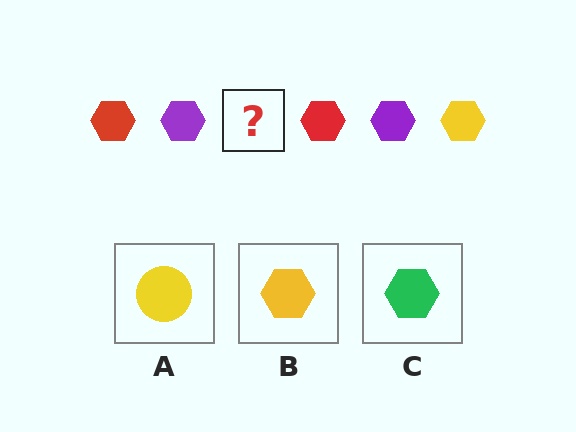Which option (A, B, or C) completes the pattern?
B.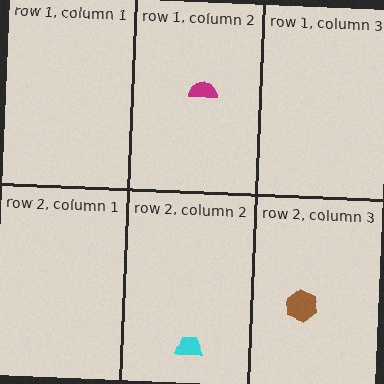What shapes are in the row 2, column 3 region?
The brown hexagon.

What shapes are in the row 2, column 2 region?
The cyan trapezoid.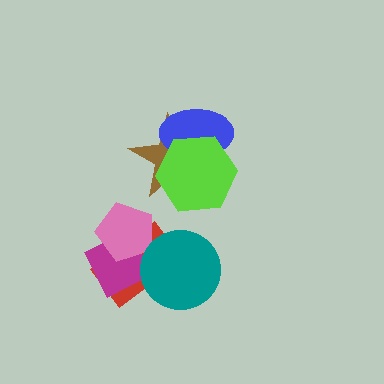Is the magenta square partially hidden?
Yes, it is partially covered by another shape.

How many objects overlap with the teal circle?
1 object overlaps with the teal circle.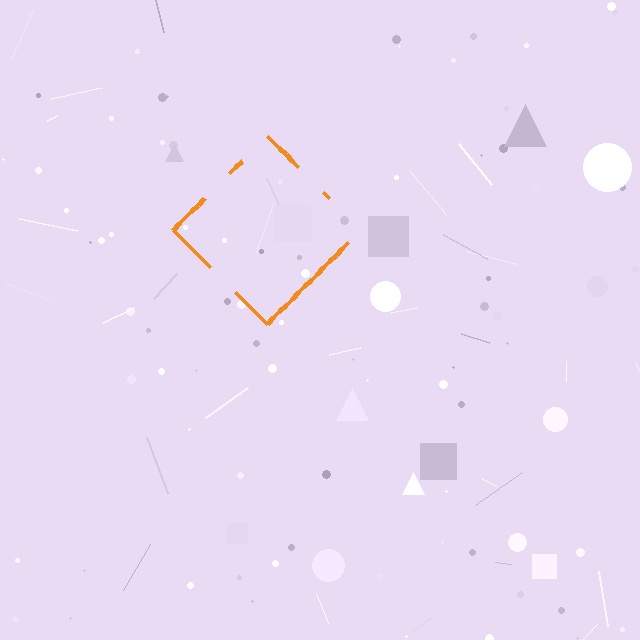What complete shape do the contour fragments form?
The contour fragments form a diamond.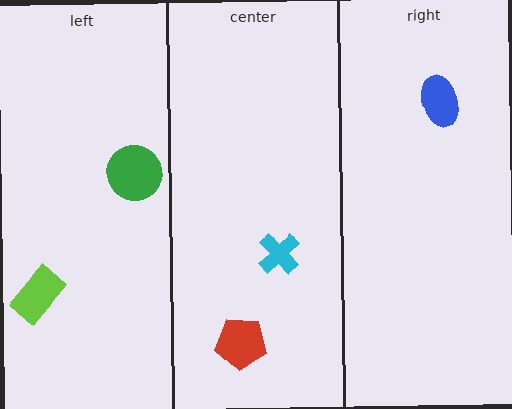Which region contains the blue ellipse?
The right region.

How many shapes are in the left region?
2.